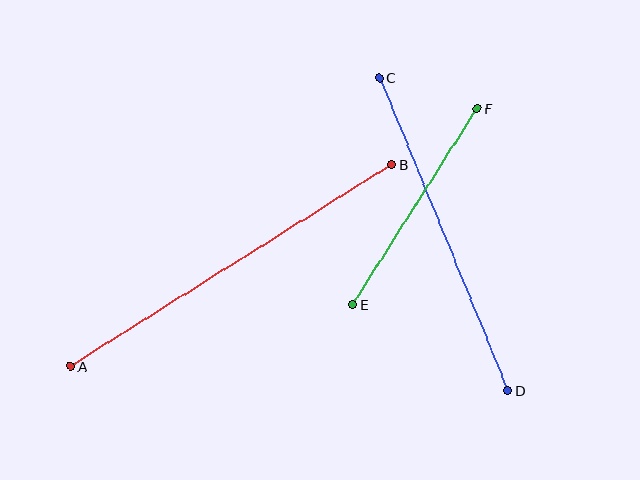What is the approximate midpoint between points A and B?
The midpoint is at approximately (231, 266) pixels.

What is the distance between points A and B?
The distance is approximately 379 pixels.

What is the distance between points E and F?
The distance is approximately 232 pixels.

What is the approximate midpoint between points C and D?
The midpoint is at approximately (444, 234) pixels.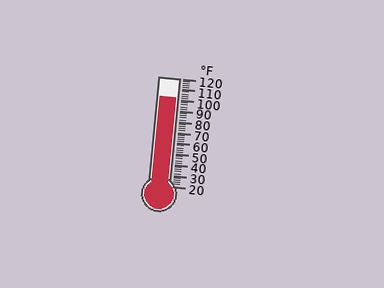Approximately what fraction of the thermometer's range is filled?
The thermometer is filled to approximately 80% of its range.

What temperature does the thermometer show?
The thermometer shows approximately 102°F.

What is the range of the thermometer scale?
The thermometer scale ranges from 20°F to 120°F.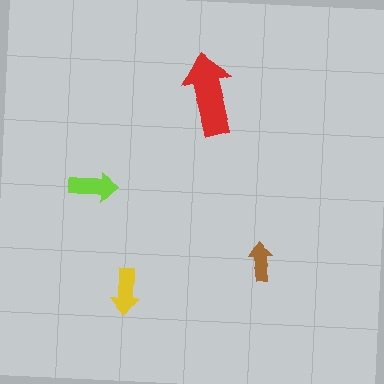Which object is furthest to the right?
The brown arrow is rightmost.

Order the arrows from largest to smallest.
the red one, the lime one, the yellow one, the brown one.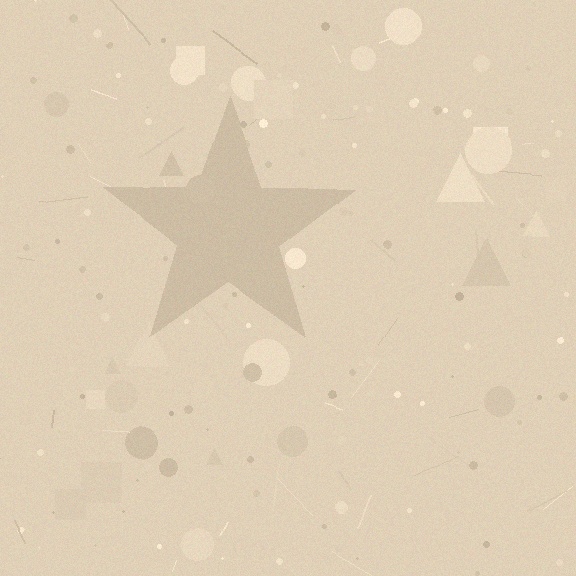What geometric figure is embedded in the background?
A star is embedded in the background.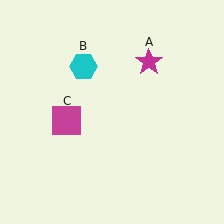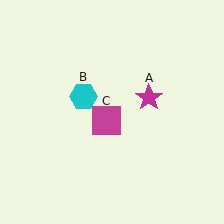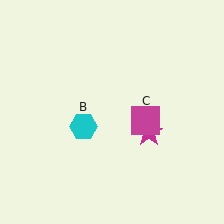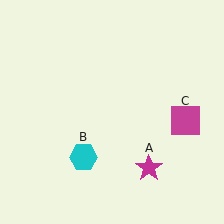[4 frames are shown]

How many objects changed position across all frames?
3 objects changed position: magenta star (object A), cyan hexagon (object B), magenta square (object C).